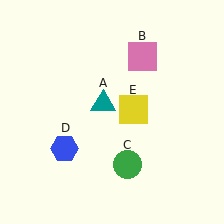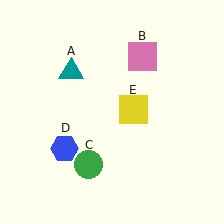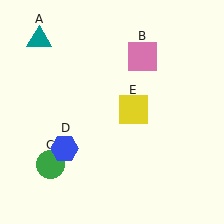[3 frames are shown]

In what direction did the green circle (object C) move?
The green circle (object C) moved left.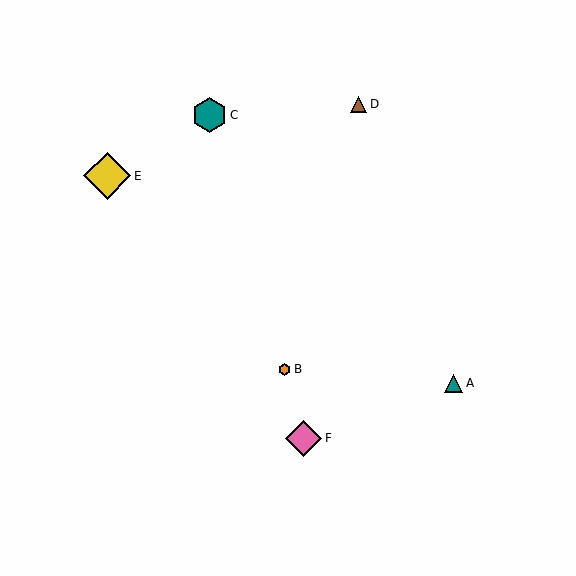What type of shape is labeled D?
Shape D is a brown triangle.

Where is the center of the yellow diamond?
The center of the yellow diamond is at (107, 176).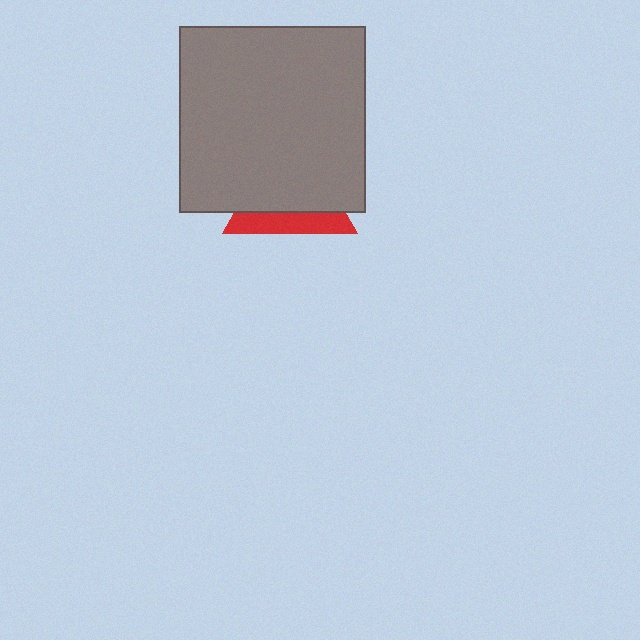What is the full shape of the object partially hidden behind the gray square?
The partially hidden object is a red triangle.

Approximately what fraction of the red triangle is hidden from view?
Roughly 69% of the red triangle is hidden behind the gray square.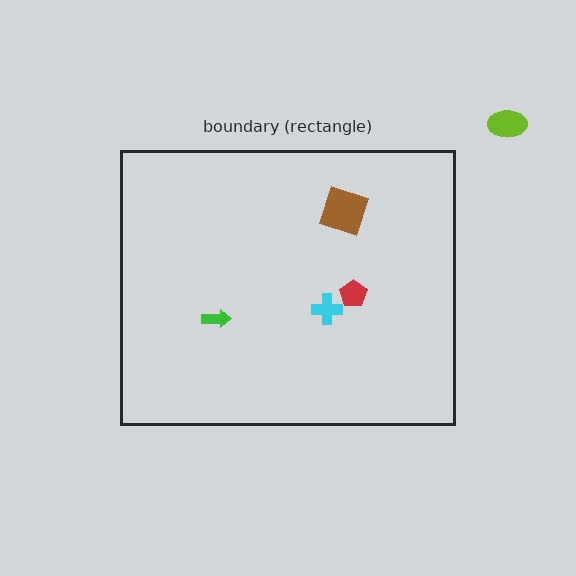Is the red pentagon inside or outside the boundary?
Inside.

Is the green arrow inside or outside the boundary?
Inside.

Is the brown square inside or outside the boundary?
Inside.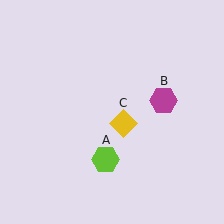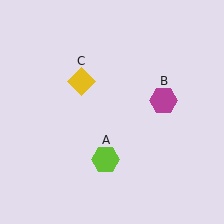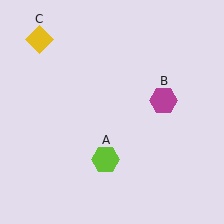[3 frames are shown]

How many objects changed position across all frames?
1 object changed position: yellow diamond (object C).